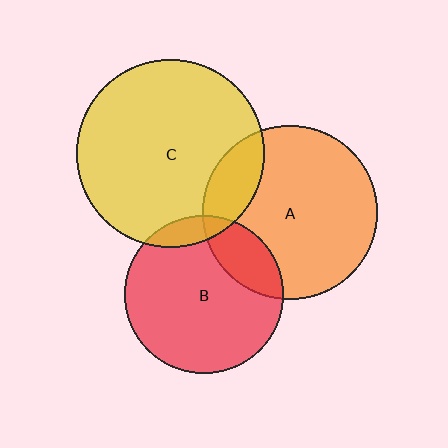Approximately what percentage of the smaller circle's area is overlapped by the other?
Approximately 10%.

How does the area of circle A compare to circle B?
Approximately 1.2 times.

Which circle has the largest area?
Circle C (yellow).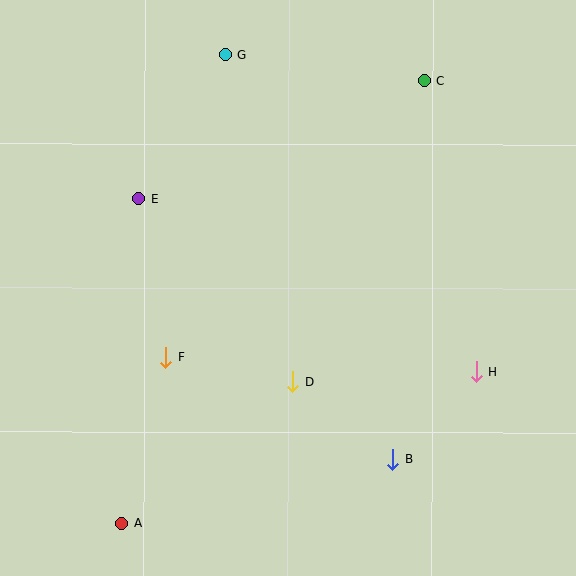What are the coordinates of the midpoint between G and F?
The midpoint between G and F is at (195, 206).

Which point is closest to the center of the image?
Point D at (293, 382) is closest to the center.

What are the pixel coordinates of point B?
Point B is at (392, 459).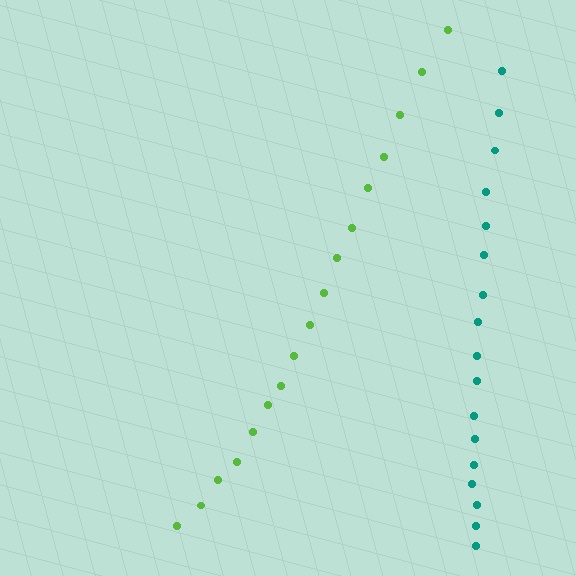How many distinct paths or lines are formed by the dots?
There are 2 distinct paths.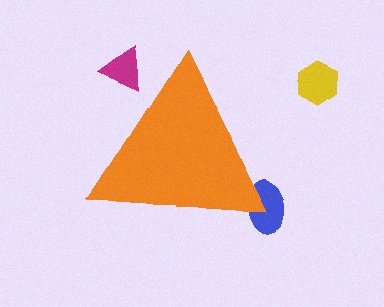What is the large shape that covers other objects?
An orange triangle.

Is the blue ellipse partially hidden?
Yes, the blue ellipse is partially hidden behind the orange triangle.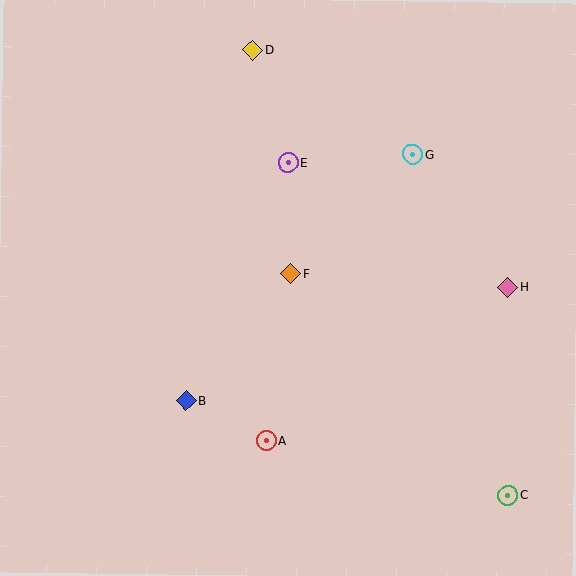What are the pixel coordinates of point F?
Point F is at (291, 274).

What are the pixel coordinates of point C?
Point C is at (508, 495).